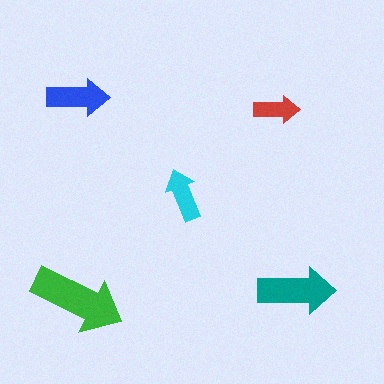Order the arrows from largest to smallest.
the green one, the teal one, the blue one, the cyan one, the red one.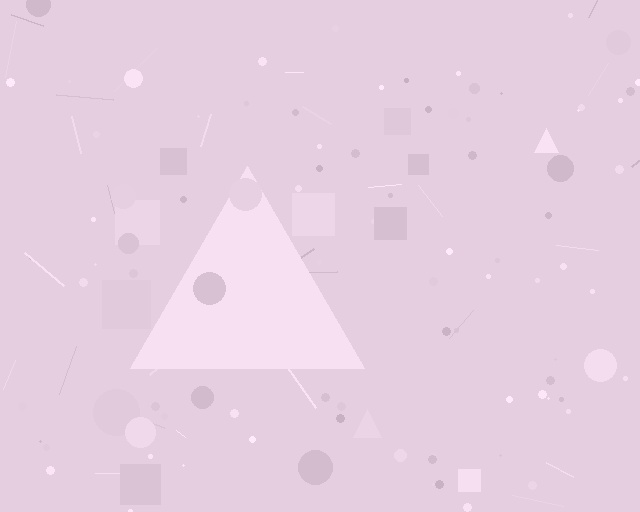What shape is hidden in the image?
A triangle is hidden in the image.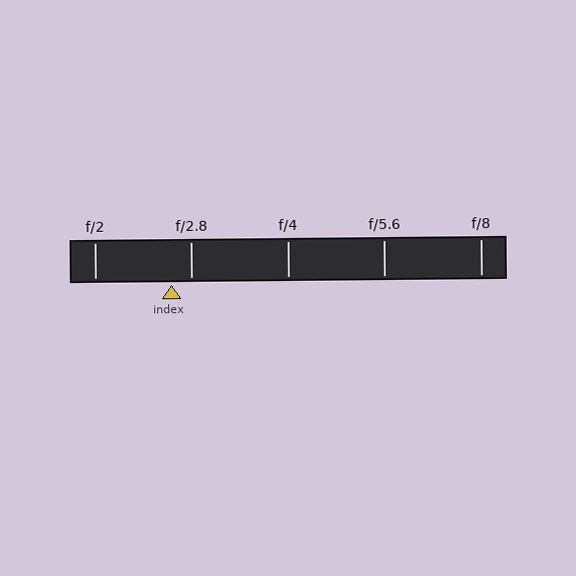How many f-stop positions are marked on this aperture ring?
There are 5 f-stop positions marked.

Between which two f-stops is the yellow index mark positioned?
The index mark is between f/2 and f/2.8.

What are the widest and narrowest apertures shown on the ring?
The widest aperture shown is f/2 and the narrowest is f/8.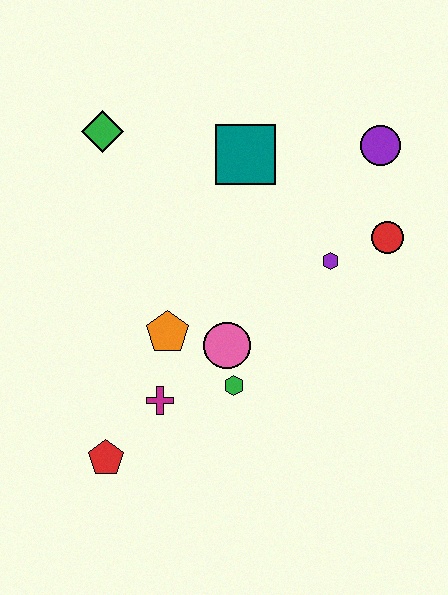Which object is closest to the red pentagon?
The magenta cross is closest to the red pentagon.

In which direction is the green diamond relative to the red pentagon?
The green diamond is above the red pentagon.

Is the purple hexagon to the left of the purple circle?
Yes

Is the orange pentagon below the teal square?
Yes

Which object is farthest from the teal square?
The red pentagon is farthest from the teal square.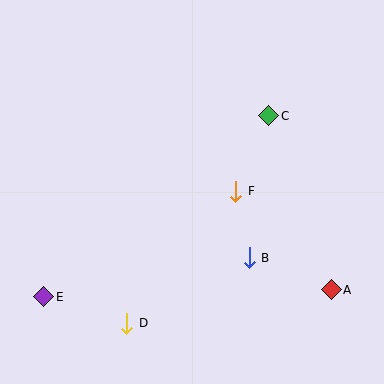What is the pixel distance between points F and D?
The distance between F and D is 171 pixels.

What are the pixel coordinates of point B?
Point B is at (249, 258).